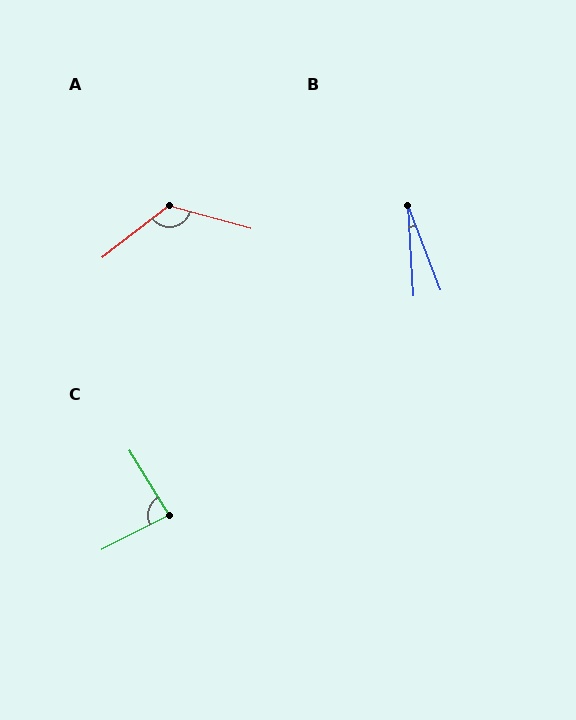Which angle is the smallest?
B, at approximately 18 degrees.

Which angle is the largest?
A, at approximately 126 degrees.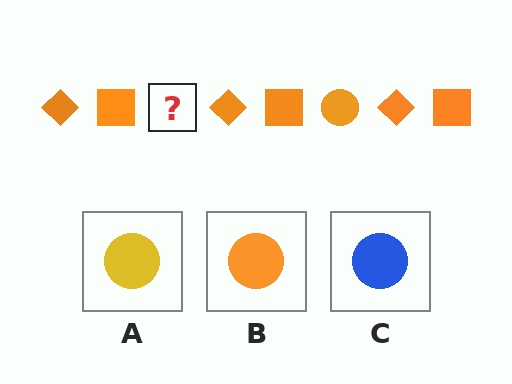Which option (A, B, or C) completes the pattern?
B.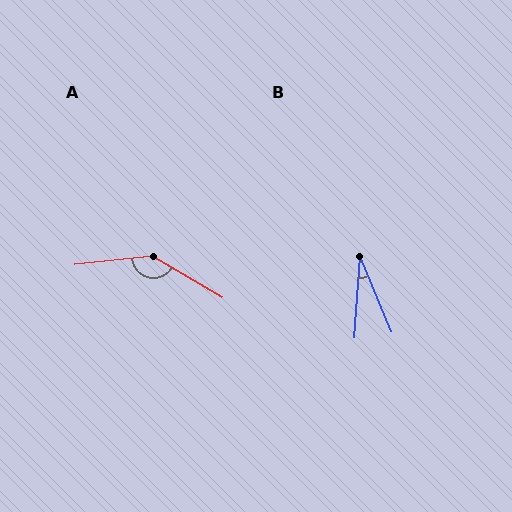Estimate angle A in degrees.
Approximately 144 degrees.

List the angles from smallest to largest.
B (27°), A (144°).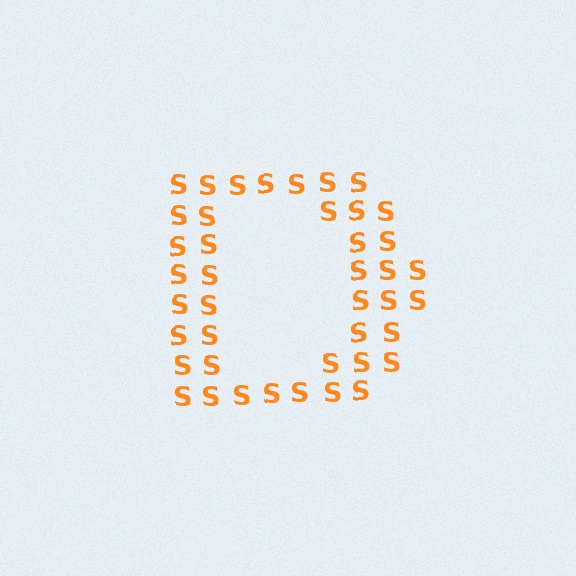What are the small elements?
The small elements are letter S's.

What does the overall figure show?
The overall figure shows the letter D.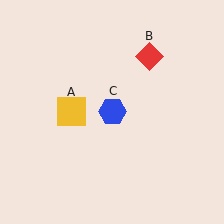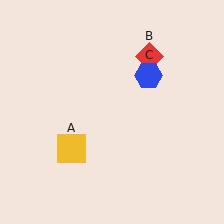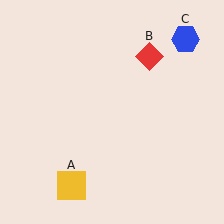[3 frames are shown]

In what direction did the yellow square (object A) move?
The yellow square (object A) moved down.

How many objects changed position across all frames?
2 objects changed position: yellow square (object A), blue hexagon (object C).